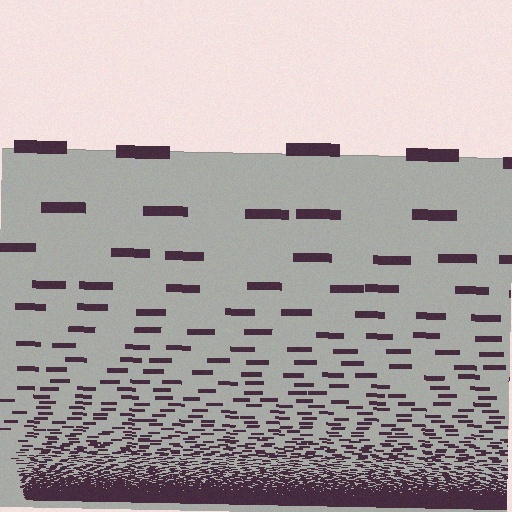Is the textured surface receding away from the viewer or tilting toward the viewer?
The surface appears to tilt toward the viewer. Texture elements get larger and sparser toward the top.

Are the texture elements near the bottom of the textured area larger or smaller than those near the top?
Smaller. The gradient is inverted — elements near the bottom are smaller and denser.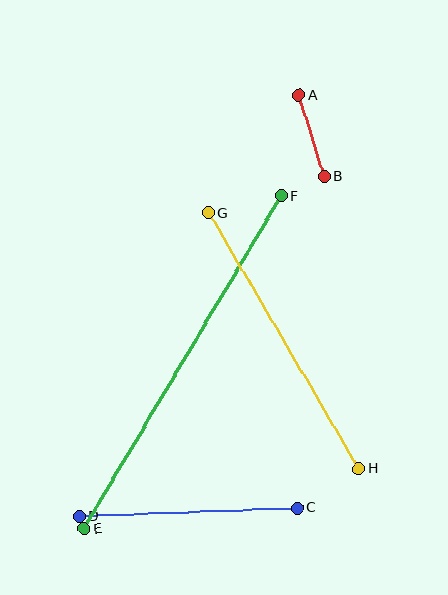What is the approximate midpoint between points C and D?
The midpoint is at approximately (188, 512) pixels.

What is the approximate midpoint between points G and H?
The midpoint is at approximately (284, 341) pixels.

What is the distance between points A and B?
The distance is approximately 85 pixels.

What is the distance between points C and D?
The distance is approximately 218 pixels.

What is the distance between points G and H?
The distance is approximately 297 pixels.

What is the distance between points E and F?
The distance is approximately 387 pixels.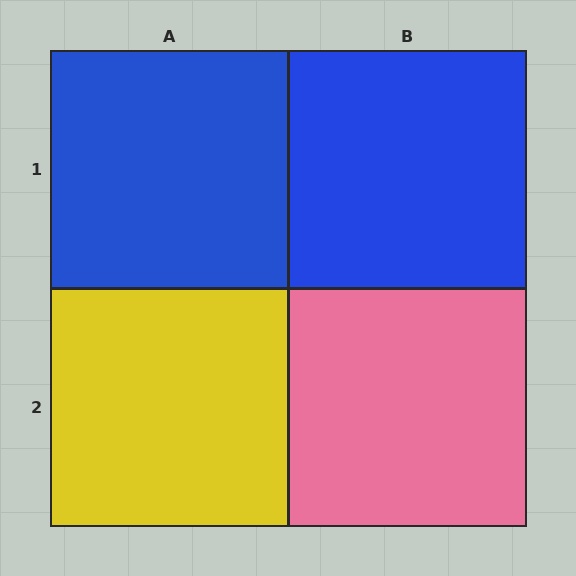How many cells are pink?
1 cell is pink.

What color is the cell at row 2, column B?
Pink.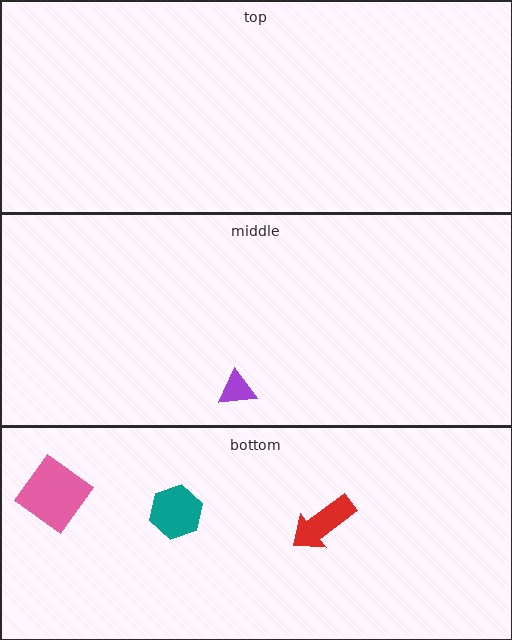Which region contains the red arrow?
The bottom region.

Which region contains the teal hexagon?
The bottom region.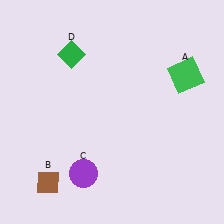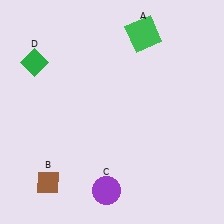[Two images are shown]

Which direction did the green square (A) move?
The green square (A) moved left.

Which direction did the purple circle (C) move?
The purple circle (C) moved right.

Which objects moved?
The objects that moved are: the green square (A), the purple circle (C), the green diamond (D).